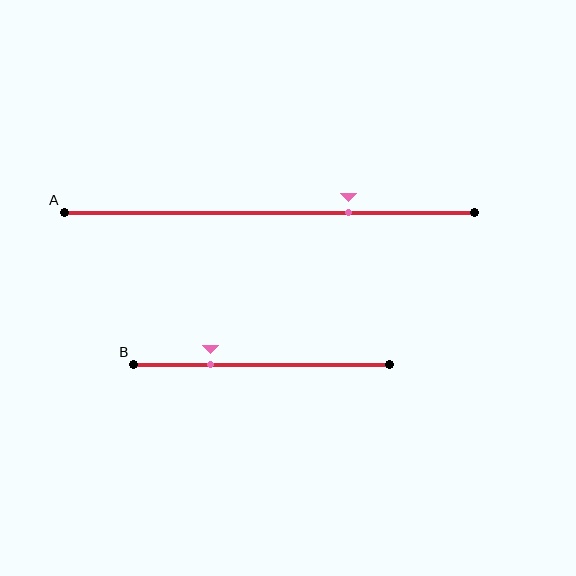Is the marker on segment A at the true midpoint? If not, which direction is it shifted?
No, the marker on segment A is shifted to the right by about 19% of the segment length.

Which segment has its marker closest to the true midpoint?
Segment A has its marker closest to the true midpoint.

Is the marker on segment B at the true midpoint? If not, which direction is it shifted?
No, the marker on segment B is shifted to the left by about 20% of the segment length.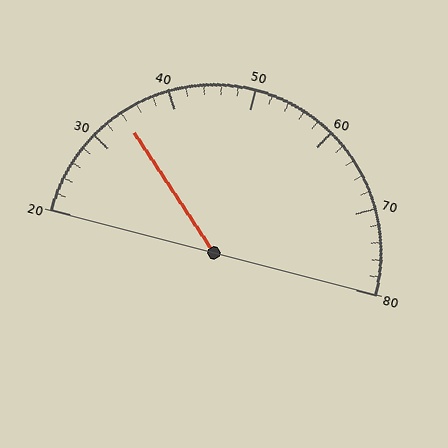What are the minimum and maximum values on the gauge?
The gauge ranges from 20 to 80.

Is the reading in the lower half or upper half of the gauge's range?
The reading is in the lower half of the range (20 to 80).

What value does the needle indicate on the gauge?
The needle indicates approximately 34.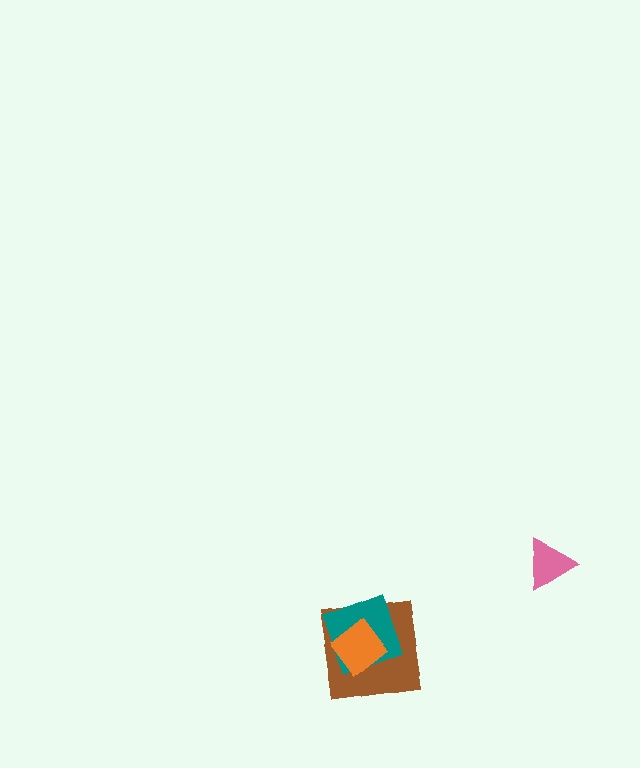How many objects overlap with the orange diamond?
2 objects overlap with the orange diamond.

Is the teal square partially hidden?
Yes, it is partially covered by another shape.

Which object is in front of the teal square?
The orange diamond is in front of the teal square.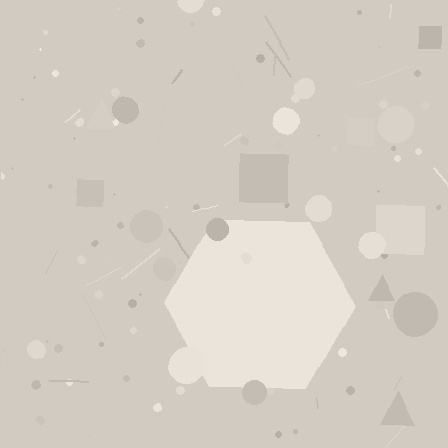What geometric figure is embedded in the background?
A hexagon is embedded in the background.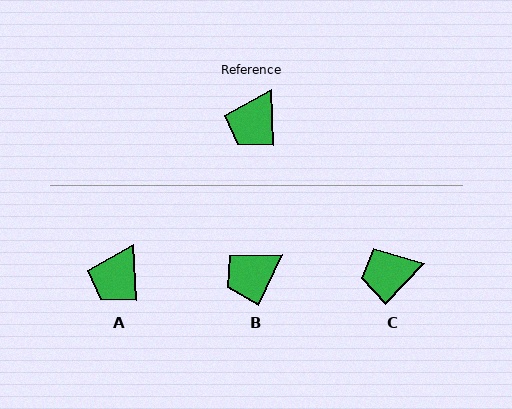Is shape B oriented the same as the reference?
No, it is off by about 27 degrees.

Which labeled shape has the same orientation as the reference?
A.